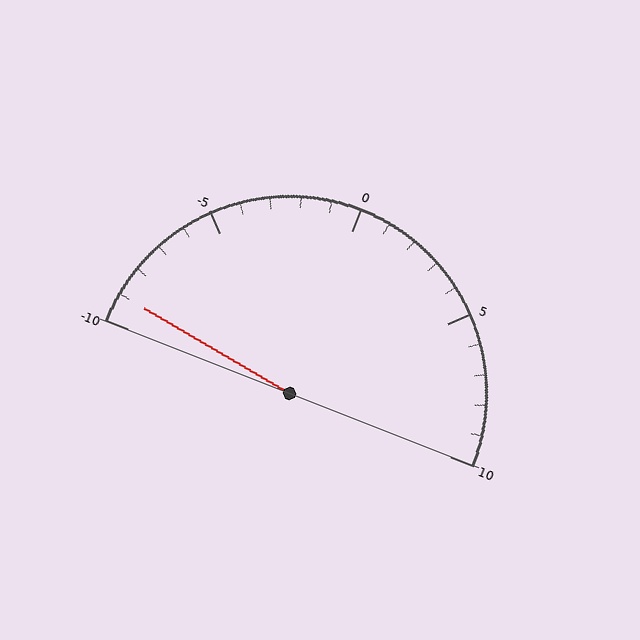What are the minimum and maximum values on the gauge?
The gauge ranges from -10 to 10.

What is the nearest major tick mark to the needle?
The nearest major tick mark is -10.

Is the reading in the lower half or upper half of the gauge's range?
The reading is in the lower half of the range (-10 to 10).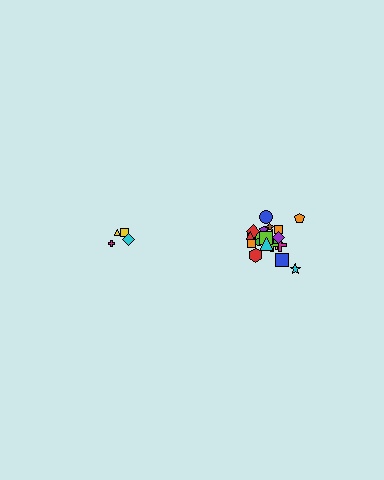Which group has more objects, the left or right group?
The right group.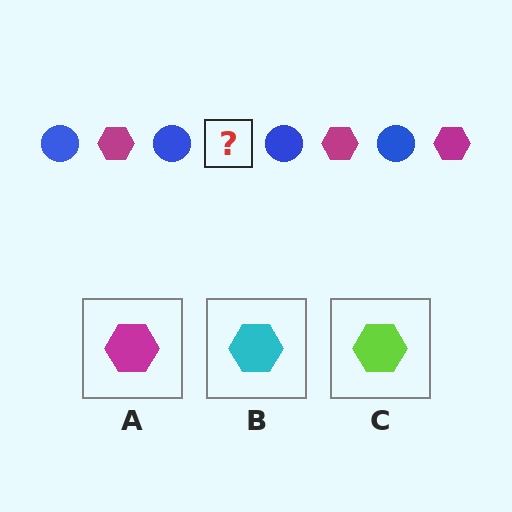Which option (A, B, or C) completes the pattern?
A.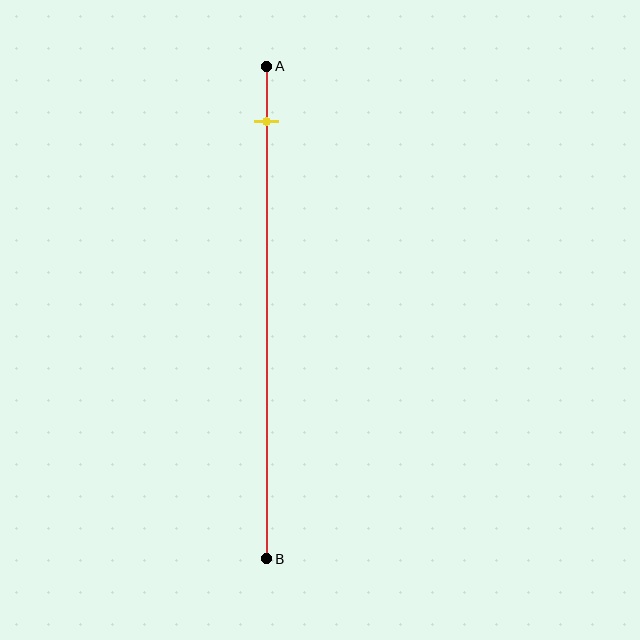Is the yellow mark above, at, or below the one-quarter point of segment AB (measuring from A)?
The yellow mark is above the one-quarter point of segment AB.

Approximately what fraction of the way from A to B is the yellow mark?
The yellow mark is approximately 10% of the way from A to B.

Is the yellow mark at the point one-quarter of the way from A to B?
No, the mark is at about 10% from A, not at the 25% one-quarter point.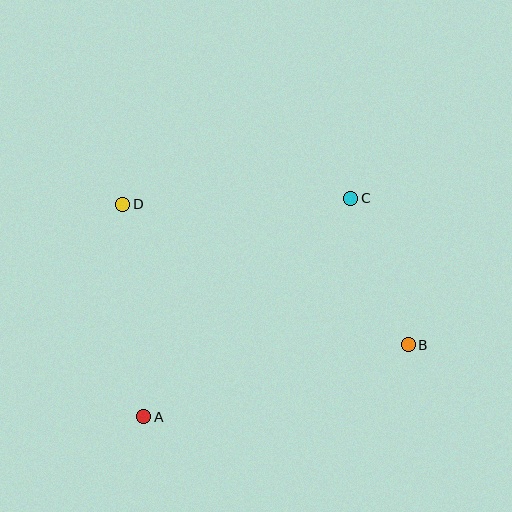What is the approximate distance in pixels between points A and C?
The distance between A and C is approximately 301 pixels.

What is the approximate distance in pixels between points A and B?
The distance between A and B is approximately 274 pixels.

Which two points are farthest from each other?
Points B and D are farthest from each other.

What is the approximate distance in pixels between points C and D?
The distance between C and D is approximately 228 pixels.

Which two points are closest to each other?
Points B and C are closest to each other.